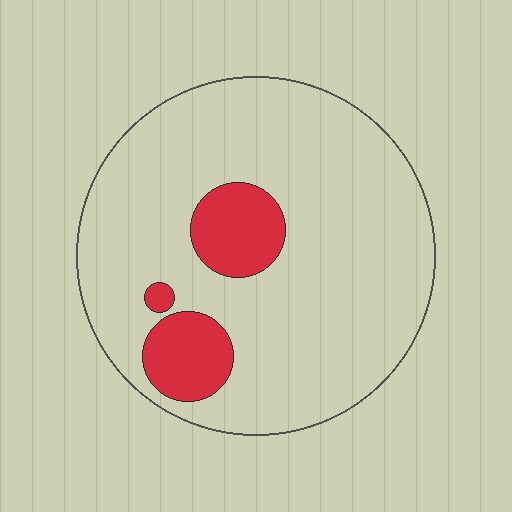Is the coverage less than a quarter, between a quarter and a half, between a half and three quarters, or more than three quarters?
Less than a quarter.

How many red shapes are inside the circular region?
3.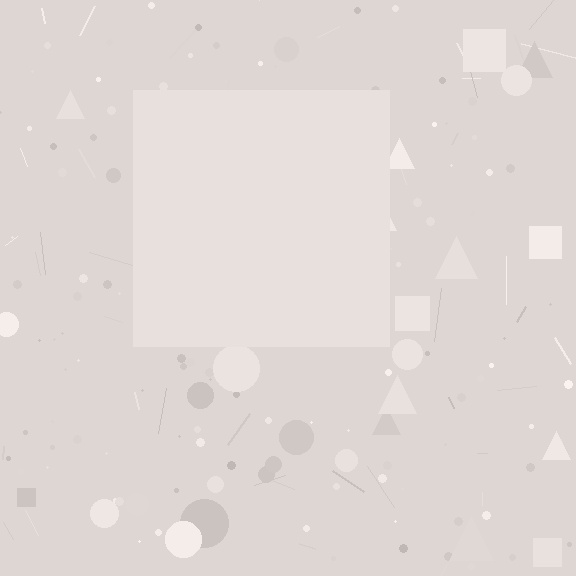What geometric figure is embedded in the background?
A square is embedded in the background.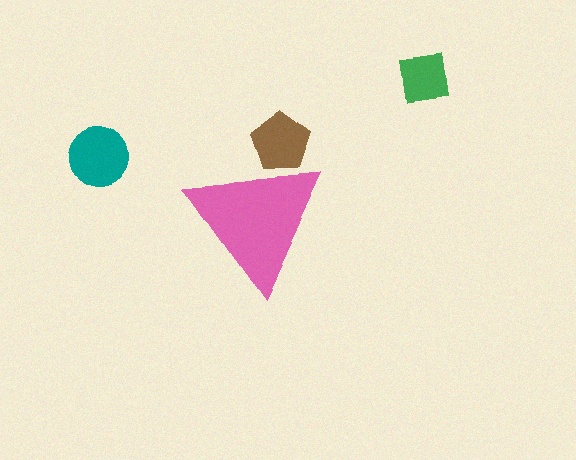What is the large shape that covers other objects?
A pink triangle.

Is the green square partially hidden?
No, the green square is fully visible.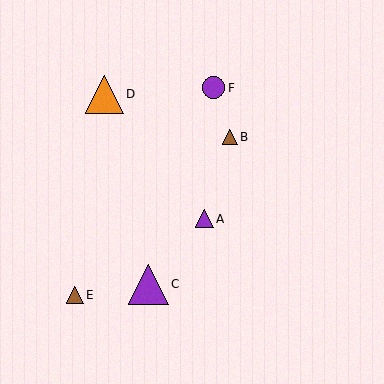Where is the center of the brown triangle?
The center of the brown triangle is at (230, 137).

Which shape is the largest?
The purple triangle (labeled C) is the largest.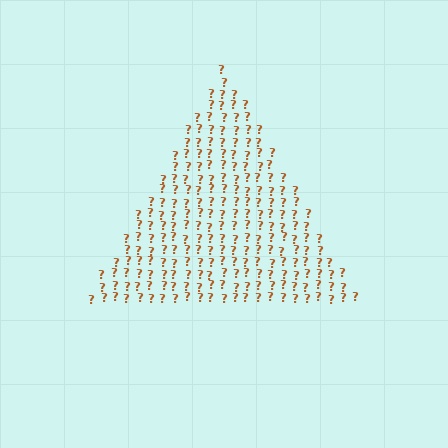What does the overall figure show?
The overall figure shows a triangle.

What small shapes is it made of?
It is made of small question marks.